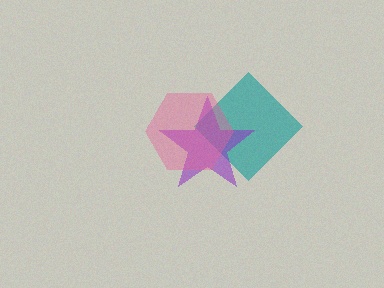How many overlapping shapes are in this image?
There are 3 overlapping shapes in the image.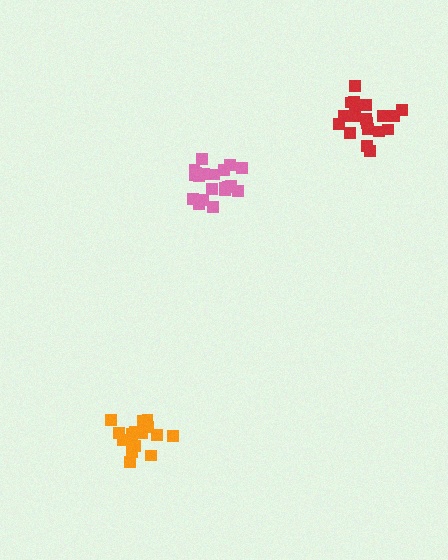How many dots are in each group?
Group 1: 18 dots, Group 2: 20 dots, Group 3: 21 dots (59 total).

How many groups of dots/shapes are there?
There are 3 groups.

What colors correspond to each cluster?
The clusters are colored: orange, red, pink.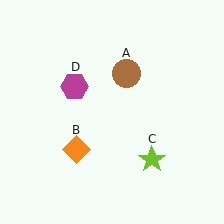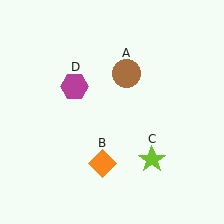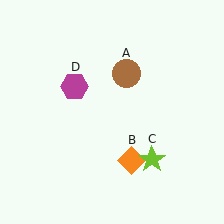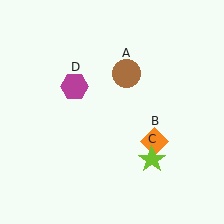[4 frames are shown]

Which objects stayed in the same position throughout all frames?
Brown circle (object A) and lime star (object C) and magenta hexagon (object D) remained stationary.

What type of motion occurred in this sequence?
The orange diamond (object B) rotated counterclockwise around the center of the scene.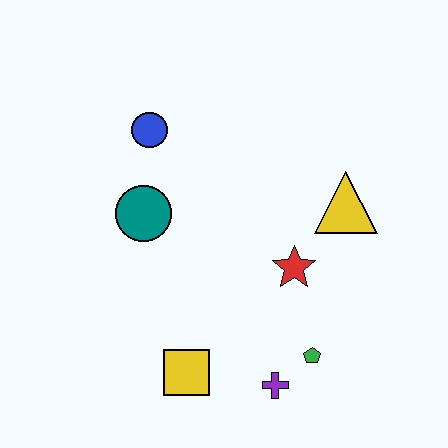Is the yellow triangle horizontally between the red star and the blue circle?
No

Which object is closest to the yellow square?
The purple cross is closest to the yellow square.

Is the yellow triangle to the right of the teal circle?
Yes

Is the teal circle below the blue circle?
Yes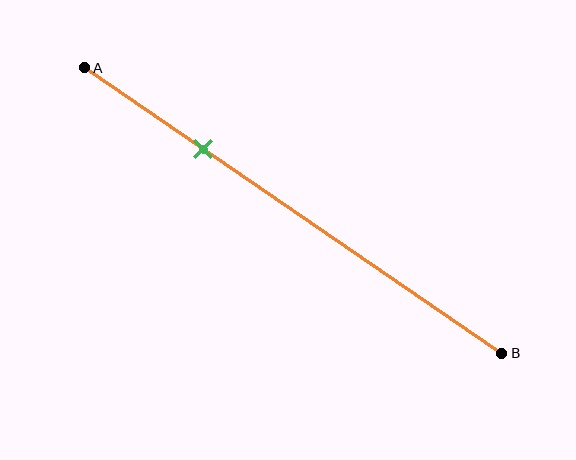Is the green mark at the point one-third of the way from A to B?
No, the mark is at about 30% from A, not at the 33% one-third point.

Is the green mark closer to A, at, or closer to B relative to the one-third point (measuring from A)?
The green mark is closer to point A than the one-third point of segment AB.